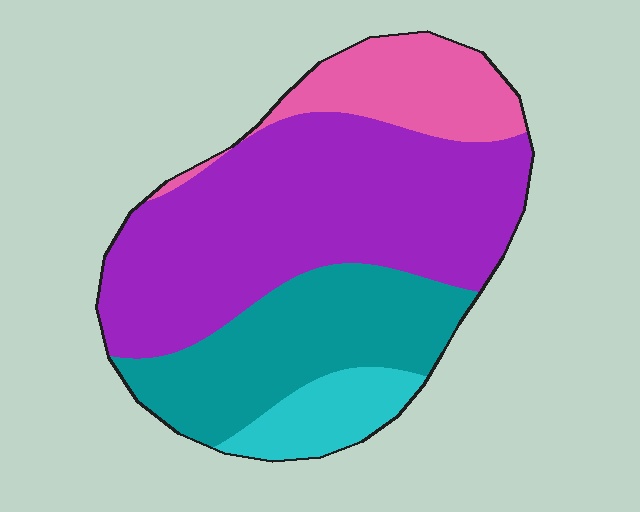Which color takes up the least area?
Cyan, at roughly 10%.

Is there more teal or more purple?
Purple.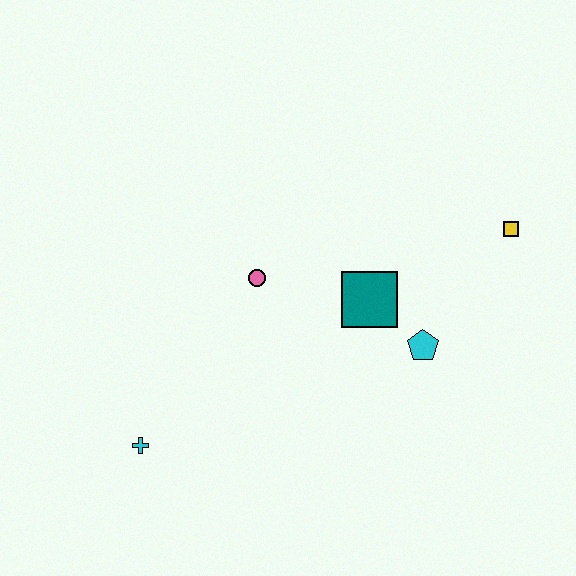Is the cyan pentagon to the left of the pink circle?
No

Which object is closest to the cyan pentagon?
The teal square is closest to the cyan pentagon.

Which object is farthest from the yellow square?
The cyan cross is farthest from the yellow square.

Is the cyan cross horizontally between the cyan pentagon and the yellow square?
No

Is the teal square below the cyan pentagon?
No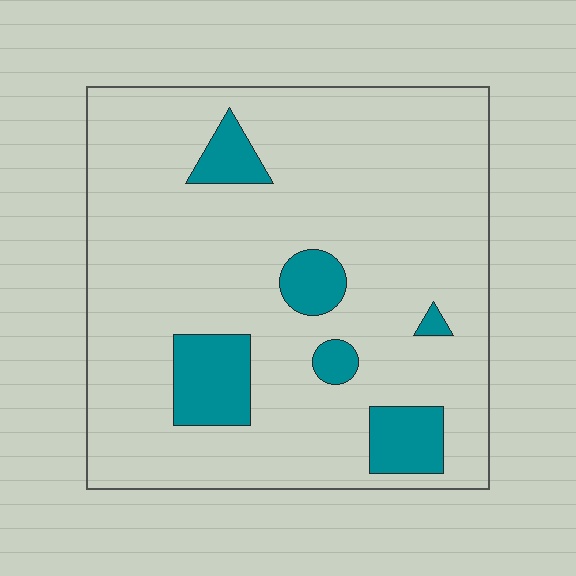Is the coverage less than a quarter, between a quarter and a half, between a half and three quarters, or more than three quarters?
Less than a quarter.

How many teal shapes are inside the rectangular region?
6.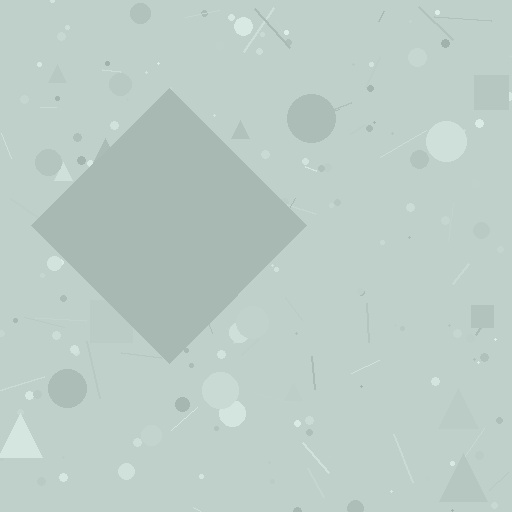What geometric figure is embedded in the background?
A diamond is embedded in the background.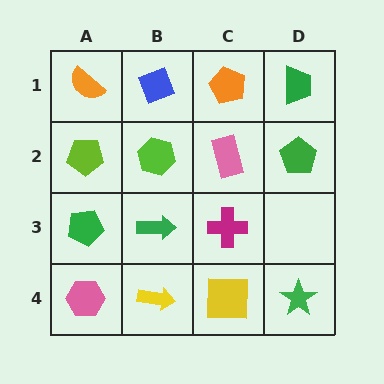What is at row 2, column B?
A lime hexagon.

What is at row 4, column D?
A green star.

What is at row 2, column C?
A pink rectangle.